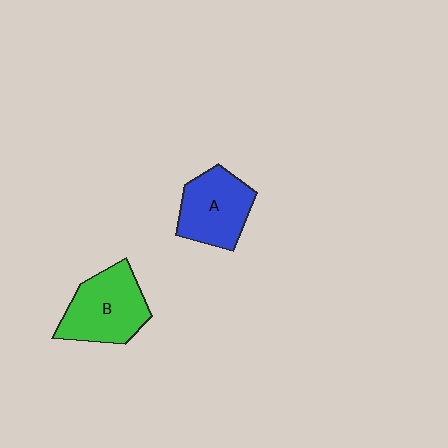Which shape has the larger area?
Shape B (green).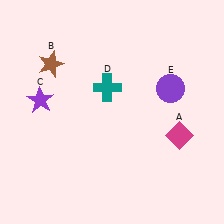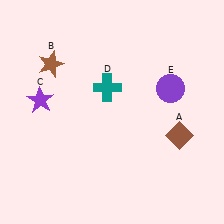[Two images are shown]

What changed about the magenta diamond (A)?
In Image 1, A is magenta. In Image 2, it changed to brown.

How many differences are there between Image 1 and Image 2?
There is 1 difference between the two images.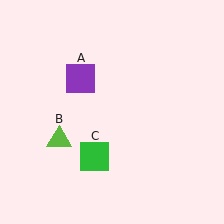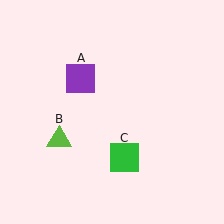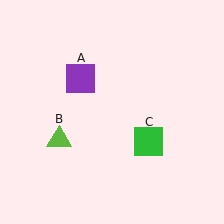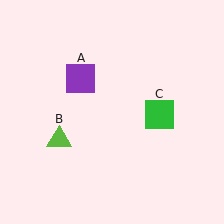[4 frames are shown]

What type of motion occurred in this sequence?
The green square (object C) rotated counterclockwise around the center of the scene.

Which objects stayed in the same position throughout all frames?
Purple square (object A) and lime triangle (object B) remained stationary.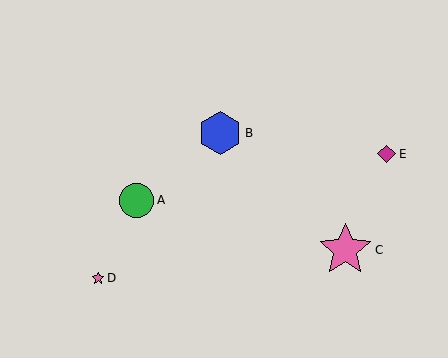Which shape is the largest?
The pink star (labeled C) is the largest.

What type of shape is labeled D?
Shape D is a pink star.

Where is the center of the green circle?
The center of the green circle is at (137, 200).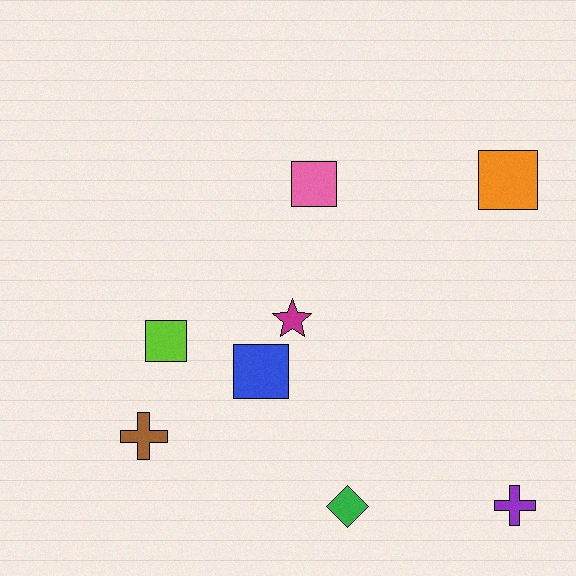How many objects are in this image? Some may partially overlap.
There are 8 objects.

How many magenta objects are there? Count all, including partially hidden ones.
There is 1 magenta object.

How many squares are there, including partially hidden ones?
There are 4 squares.